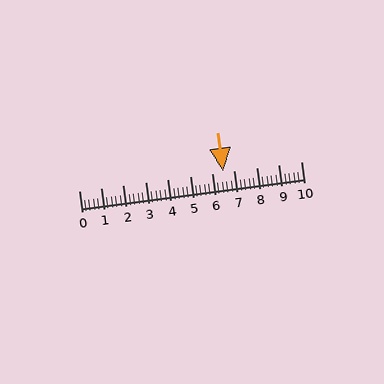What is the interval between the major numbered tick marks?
The major tick marks are spaced 1 units apart.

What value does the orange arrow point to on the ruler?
The orange arrow points to approximately 6.5.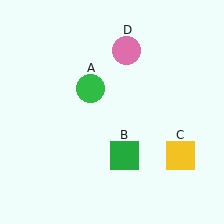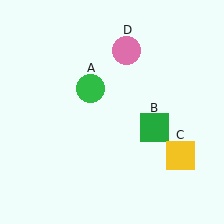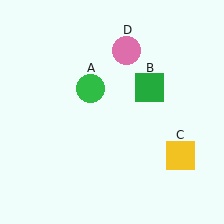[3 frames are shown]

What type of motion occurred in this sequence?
The green square (object B) rotated counterclockwise around the center of the scene.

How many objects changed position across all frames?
1 object changed position: green square (object B).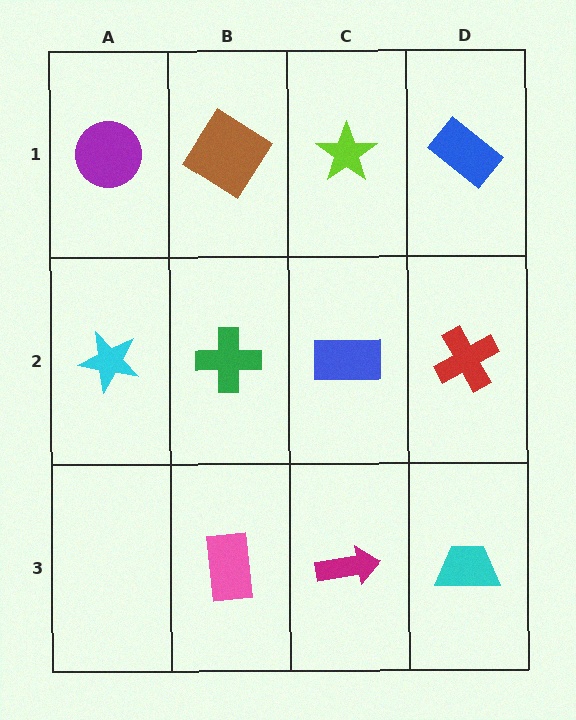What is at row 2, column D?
A red cross.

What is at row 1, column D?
A blue rectangle.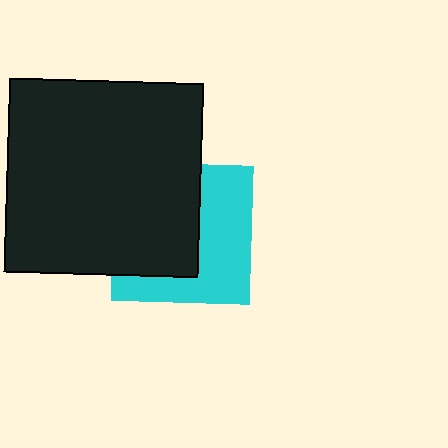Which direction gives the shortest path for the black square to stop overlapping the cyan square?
Moving left gives the shortest separation.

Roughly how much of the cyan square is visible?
About half of it is visible (roughly 49%).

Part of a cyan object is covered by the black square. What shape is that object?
It is a square.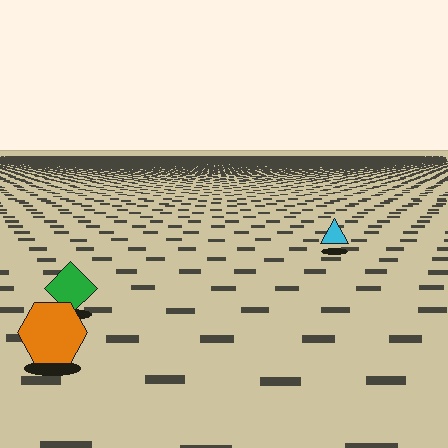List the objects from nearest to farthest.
From nearest to farthest: the orange hexagon, the green diamond, the cyan triangle.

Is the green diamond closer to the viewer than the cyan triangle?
Yes. The green diamond is closer — you can tell from the texture gradient: the ground texture is coarser near it.